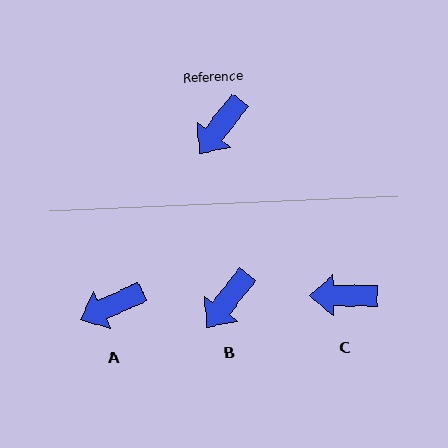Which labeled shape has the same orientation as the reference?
B.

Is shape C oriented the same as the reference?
No, it is off by about 53 degrees.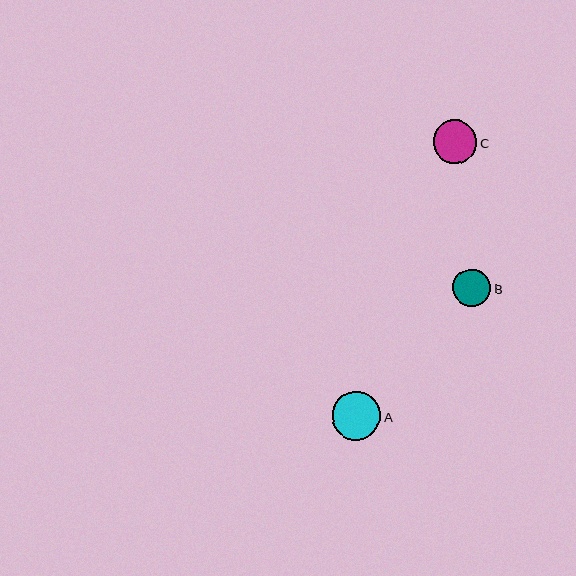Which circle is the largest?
Circle A is the largest with a size of approximately 49 pixels.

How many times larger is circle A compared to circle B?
Circle A is approximately 1.3 times the size of circle B.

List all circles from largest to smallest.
From largest to smallest: A, C, B.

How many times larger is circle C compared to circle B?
Circle C is approximately 1.2 times the size of circle B.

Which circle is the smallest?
Circle B is the smallest with a size of approximately 38 pixels.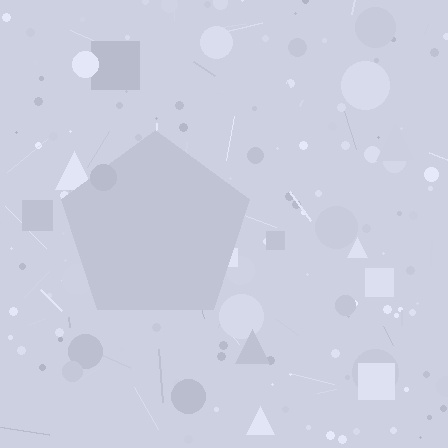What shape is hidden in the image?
A pentagon is hidden in the image.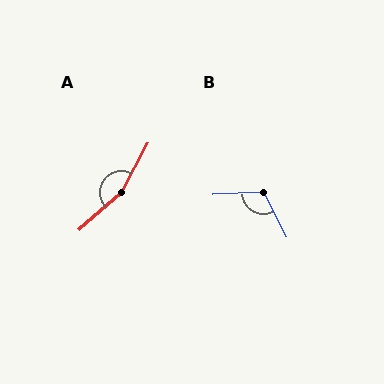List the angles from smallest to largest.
B (114°), A (159°).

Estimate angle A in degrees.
Approximately 159 degrees.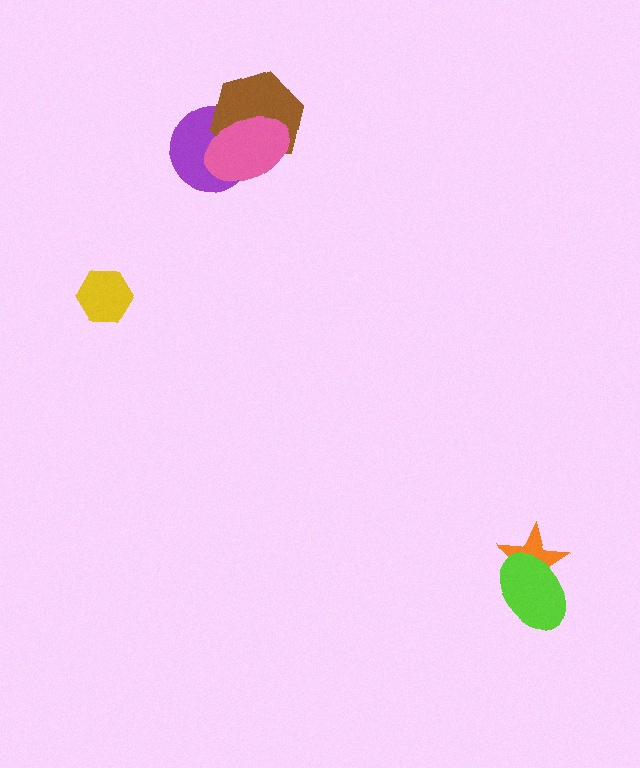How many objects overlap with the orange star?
1 object overlaps with the orange star.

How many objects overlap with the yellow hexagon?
0 objects overlap with the yellow hexagon.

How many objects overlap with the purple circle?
2 objects overlap with the purple circle.